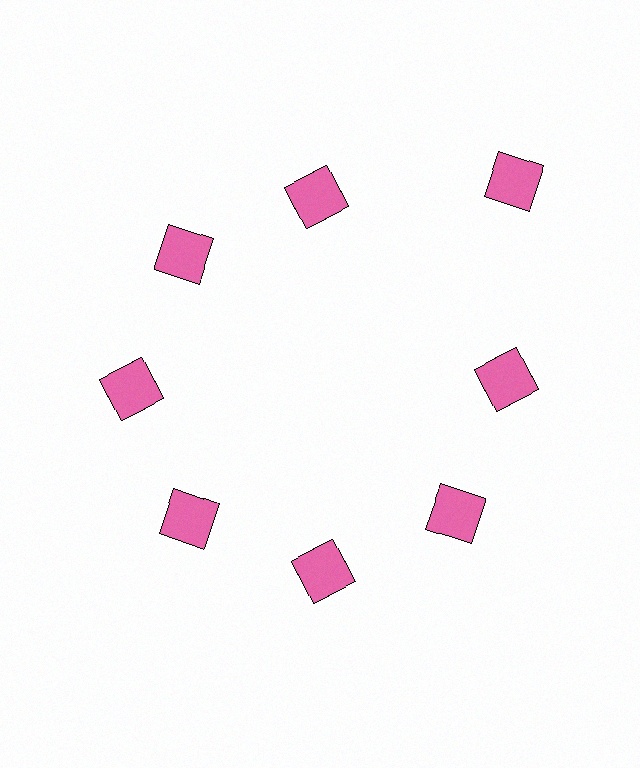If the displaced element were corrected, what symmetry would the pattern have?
It would have 8-fold rotational symmetry — the pattern would map onto itself every 45 degrees.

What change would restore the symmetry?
The symmetry would be restored by moving it inward, back onto the ring so that all 8 squares sit at equal angles and equal distance from the center.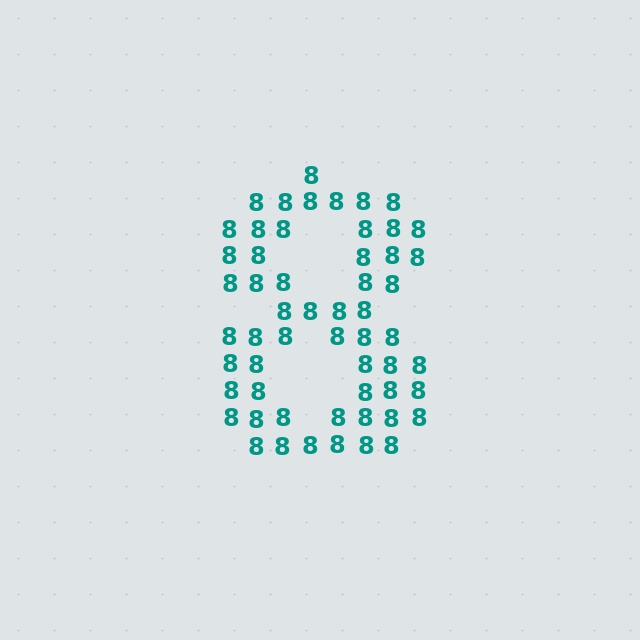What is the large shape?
The large shape is the digit 8.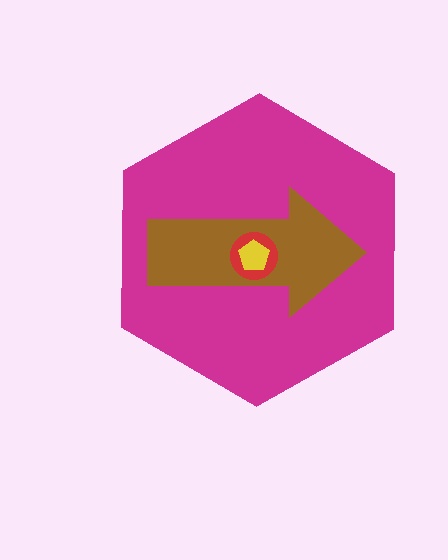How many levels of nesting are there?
4.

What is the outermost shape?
The magenta hexagon.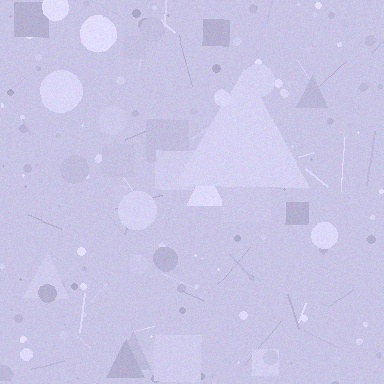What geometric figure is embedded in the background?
A triangle is embedded in the background.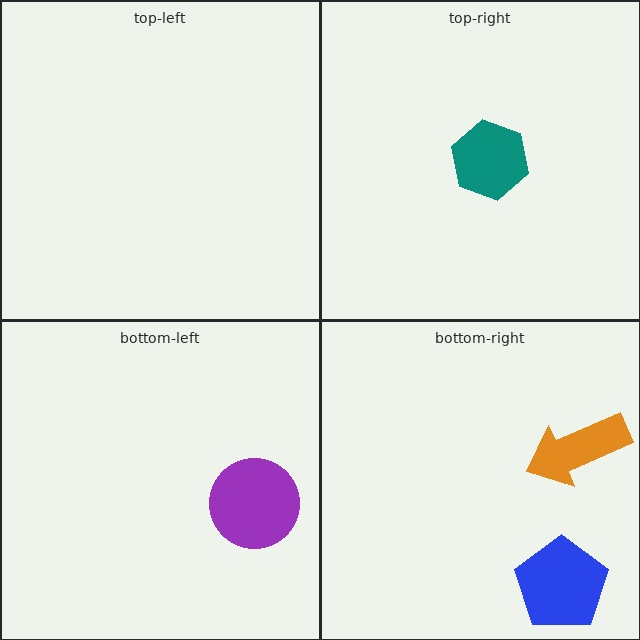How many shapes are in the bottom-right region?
2.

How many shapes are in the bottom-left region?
1.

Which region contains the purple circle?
The bottom-left region.